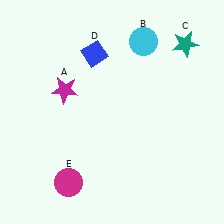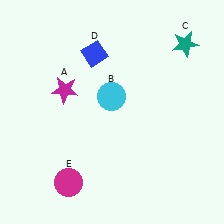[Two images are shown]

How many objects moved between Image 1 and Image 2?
1 object moved between the two images.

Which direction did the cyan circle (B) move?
The cyan circle (B) moved down.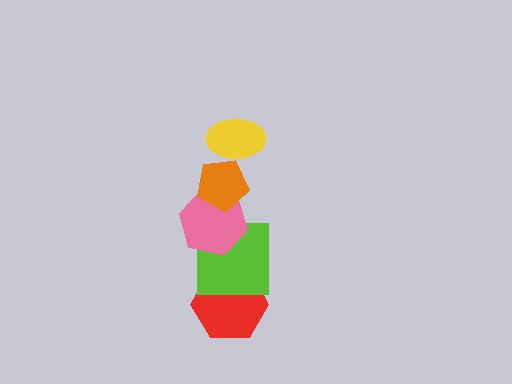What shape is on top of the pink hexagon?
The orange pentagon is on top of the pink hexagon.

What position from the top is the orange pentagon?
The orange pentagon is 2nd from the top.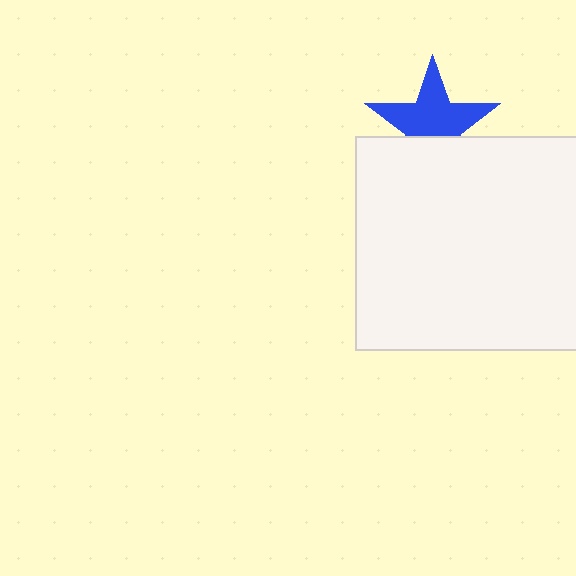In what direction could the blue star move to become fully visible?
The blue star could move up. That would shift it out from behind the white rectangle entirely.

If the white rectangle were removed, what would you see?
You would see the complete blue star.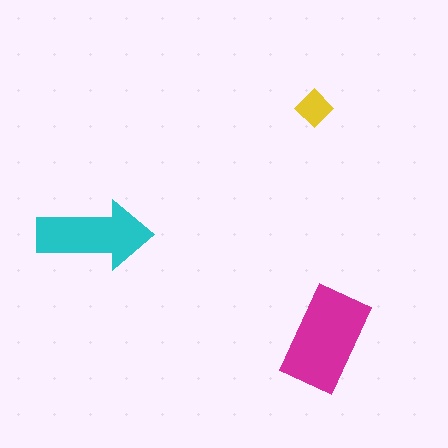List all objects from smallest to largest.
The yellow diamond, the cyan arrow, the magenta rectangle.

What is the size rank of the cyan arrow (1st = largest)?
2nd.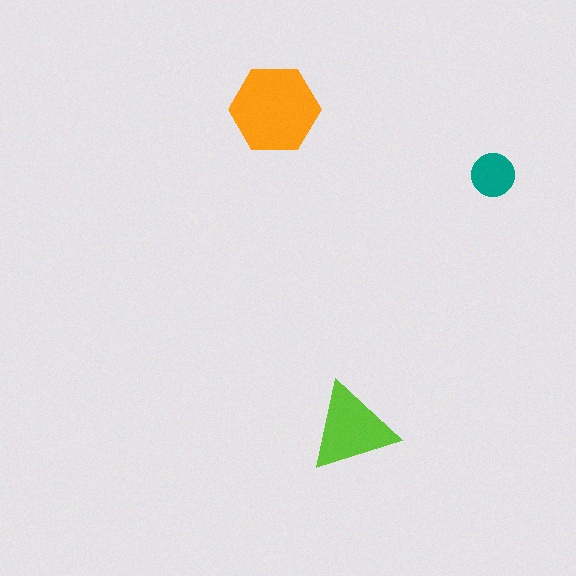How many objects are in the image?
There are 3 objects in the image.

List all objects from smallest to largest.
The teal circle, the lime triangle, the orange hexagon.